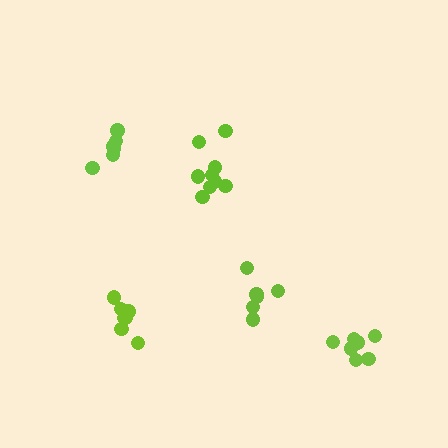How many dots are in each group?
Group 1: 6 dots, Group 2: 9 dots, Group 3: 6 dots, Group 4: 7 dots, Group 5: 7 dots (35 total).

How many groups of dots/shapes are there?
There are 5 groups.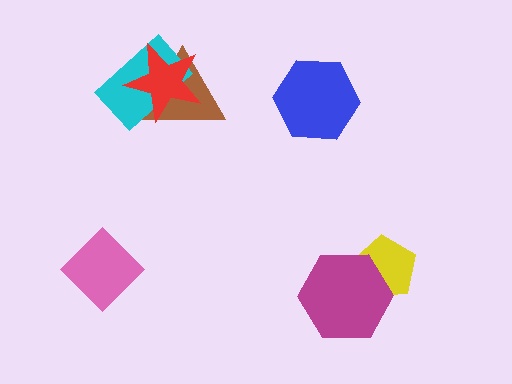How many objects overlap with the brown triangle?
2 objects overlap with the brown triangle.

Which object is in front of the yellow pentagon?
The magenta hexagon is in front of the yellow pentagon.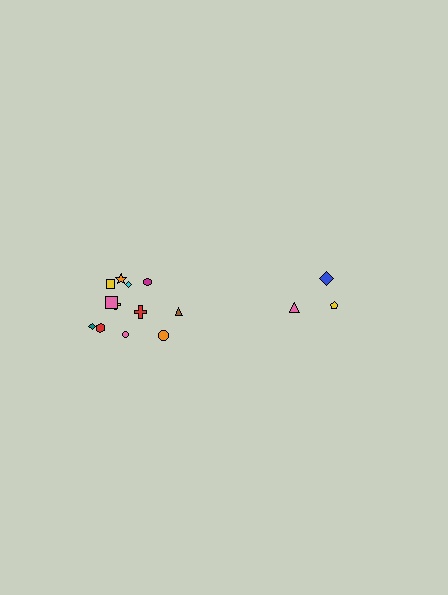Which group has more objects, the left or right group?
The left group.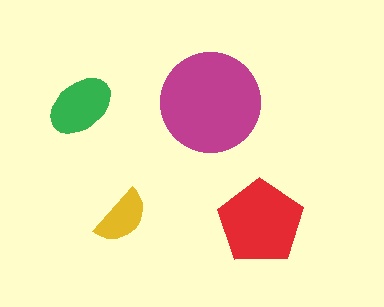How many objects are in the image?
There are 4 objects in the image.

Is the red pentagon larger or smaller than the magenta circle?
Smaller.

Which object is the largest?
The magenta circle.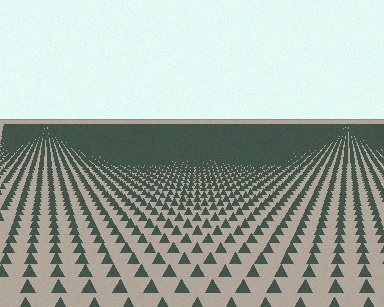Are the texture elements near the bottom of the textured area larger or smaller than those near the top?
Larger. Near the bottom, elements are closer to the viewer and appear at a bigger on-screen size.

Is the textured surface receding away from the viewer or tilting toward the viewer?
The surface is receding away from the viewer. Texture elements get smaller and denser toward the top.